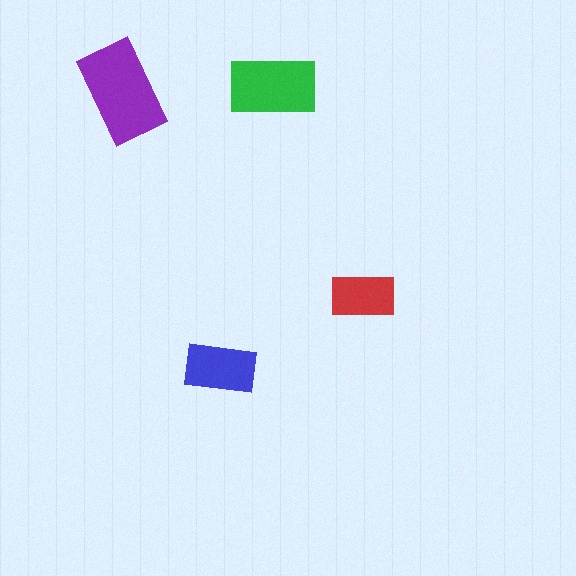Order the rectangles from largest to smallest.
the purple one, the green one, the blue one, the red one.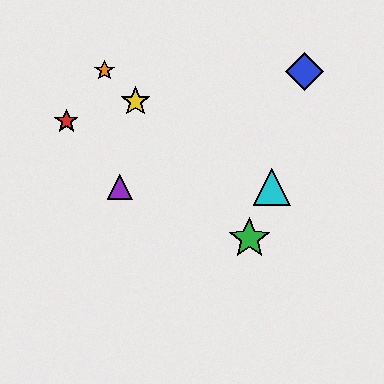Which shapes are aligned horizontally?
The purple triangle, the cyan triangle are aligned horizontally.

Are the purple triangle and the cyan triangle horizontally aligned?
Yes, both are at y≈187.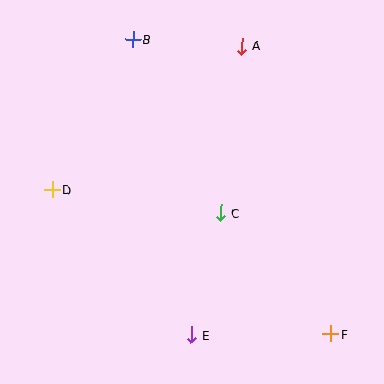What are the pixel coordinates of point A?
Point A is at (242, 46).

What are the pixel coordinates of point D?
Point D is at (52, 190).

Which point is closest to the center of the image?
Point C at (221, 213) is closest to the center.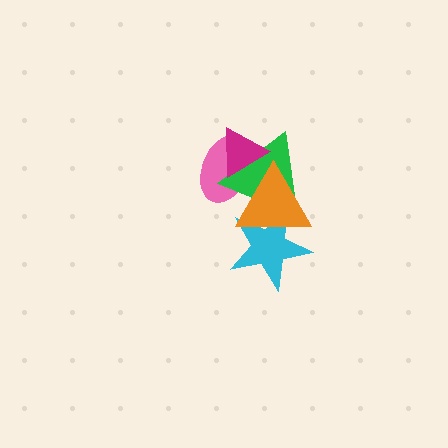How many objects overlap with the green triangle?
4 objects overlap with the green triangle.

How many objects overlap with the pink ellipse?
3 objects overlap with the pink ellipse.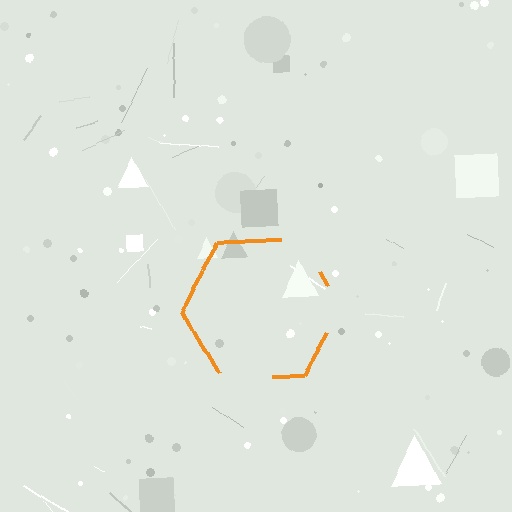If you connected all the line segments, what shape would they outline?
They would outline a hexagon.